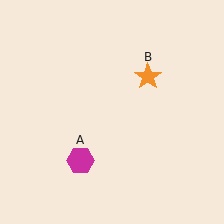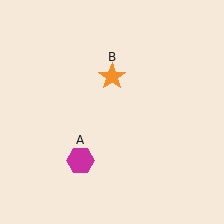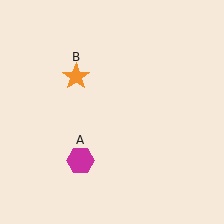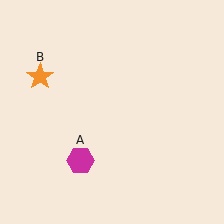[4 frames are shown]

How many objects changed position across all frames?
1 object changed position: orange star (object B).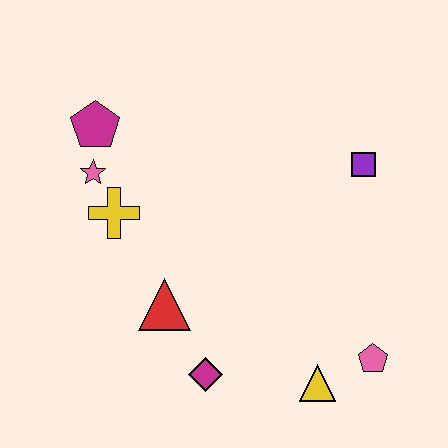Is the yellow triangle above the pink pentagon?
No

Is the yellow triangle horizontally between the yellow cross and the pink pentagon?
Yes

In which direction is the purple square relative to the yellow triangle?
The purple square is above the yellow triangle.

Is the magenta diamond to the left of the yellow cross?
No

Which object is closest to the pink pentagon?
The yellow triangle is closest to the pink pentagon.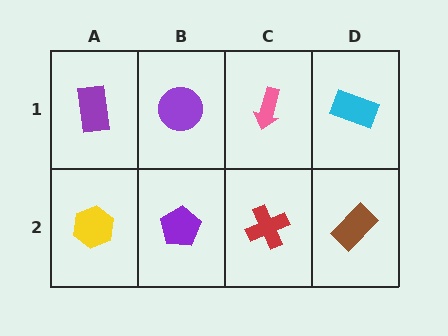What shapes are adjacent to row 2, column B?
A purple circle (row 1, column B), a yellow hexagon (row 2, column A), a red cross (row 2, column C).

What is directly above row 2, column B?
A purple circle.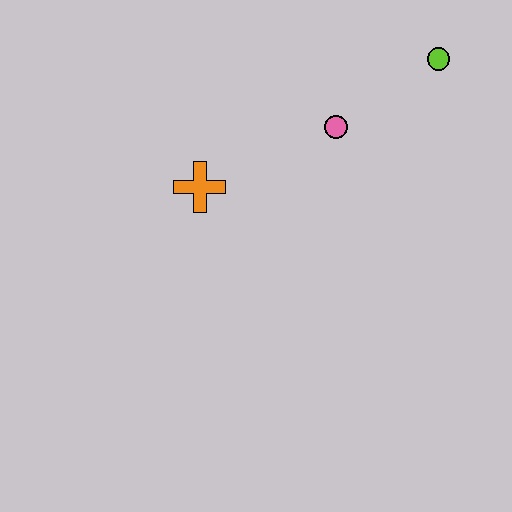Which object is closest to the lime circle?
The pink circle is closest to the lime circle.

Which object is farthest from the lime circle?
The orange cross is farthest from the lime circle.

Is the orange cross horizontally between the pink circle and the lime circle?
No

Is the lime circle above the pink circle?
Yes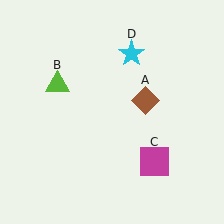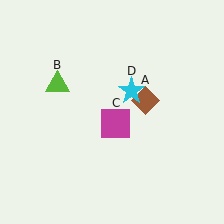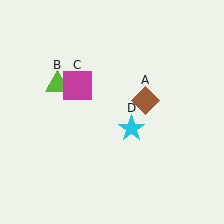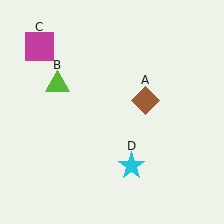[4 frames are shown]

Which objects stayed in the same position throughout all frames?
Brown diamond (object A) and lime triangle (object B) remained stationary.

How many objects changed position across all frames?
2 objects changed position: magenta square (object C), cyan star (object D).